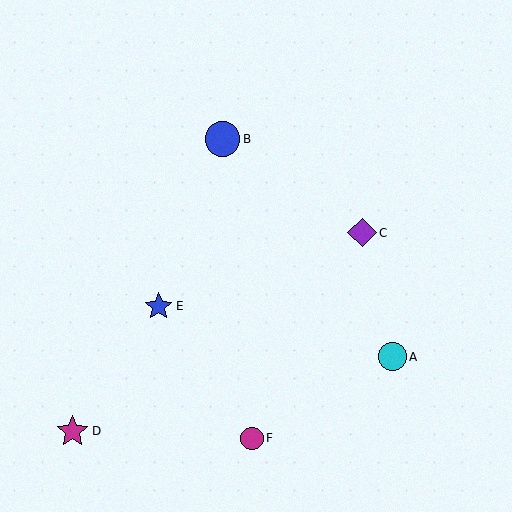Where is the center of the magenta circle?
The center of the magenta circle is at (252, 438).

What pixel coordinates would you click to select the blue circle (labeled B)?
Click at (222, 139) to select the blue circle B.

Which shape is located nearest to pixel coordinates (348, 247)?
The purple diamond (labeled C) at (362, 233) is nearest to that location.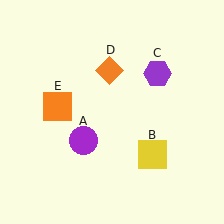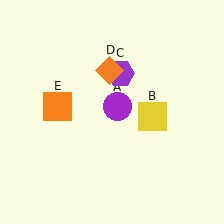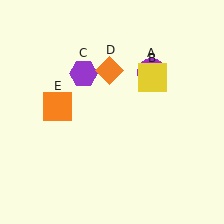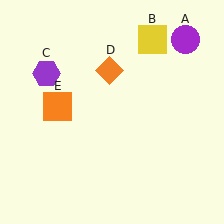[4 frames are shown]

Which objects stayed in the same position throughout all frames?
Orange diamond (object D) and orange square (object E) remained stationary.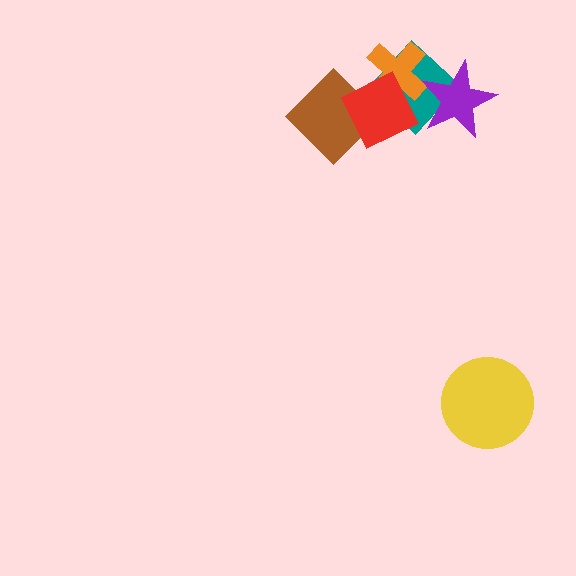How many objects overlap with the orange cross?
2 objects overlap with the orange cross.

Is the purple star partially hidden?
No, no other shape covers it.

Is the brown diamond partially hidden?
Yes, it is partially covered by another shape.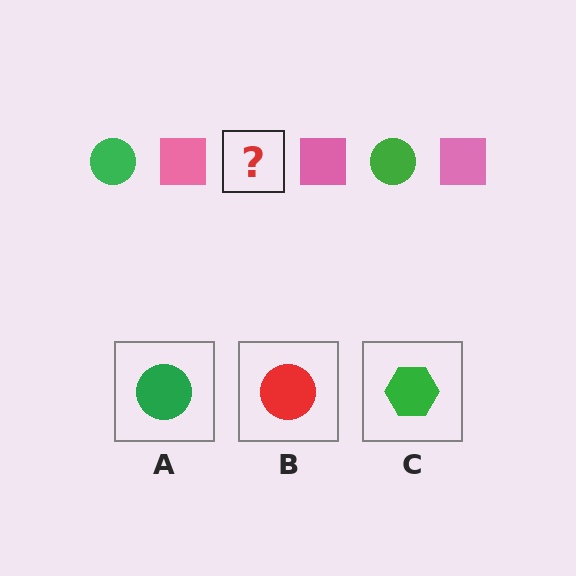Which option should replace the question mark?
Option A.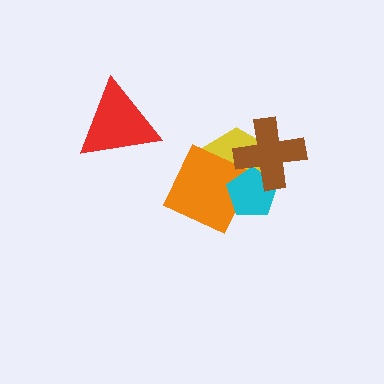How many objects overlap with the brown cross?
3 objects overlap with the brown cross.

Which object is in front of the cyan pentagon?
The brown cross is in front of the cyan pentagon.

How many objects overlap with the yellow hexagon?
3 objects overlap with the yellow hexagon.